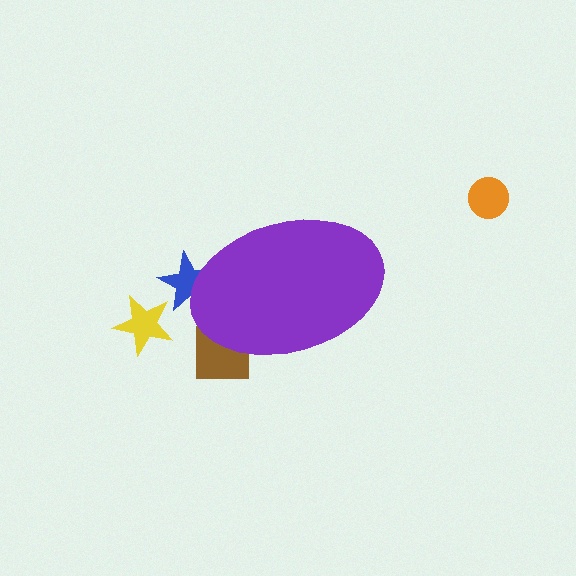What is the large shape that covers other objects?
A purple ellipse.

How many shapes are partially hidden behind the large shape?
2 shapes are partially hidden.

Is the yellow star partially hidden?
No, the yellow star is fully visible.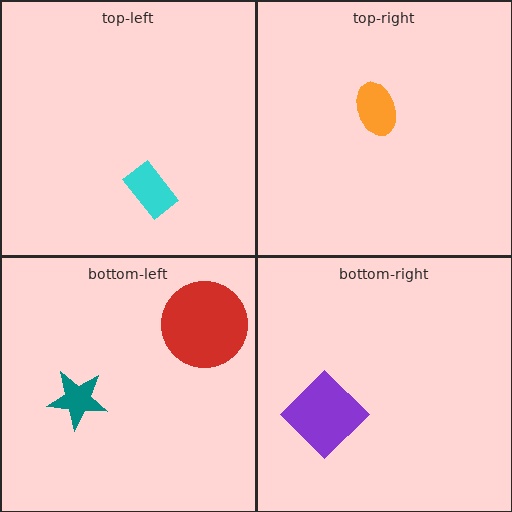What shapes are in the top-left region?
The cyan rectangle.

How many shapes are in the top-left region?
1.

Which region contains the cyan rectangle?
The top-left region.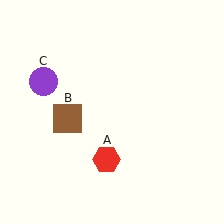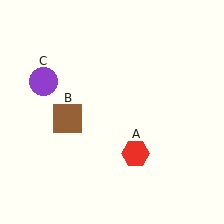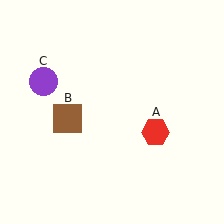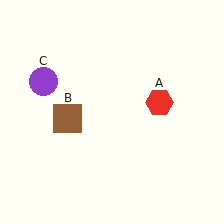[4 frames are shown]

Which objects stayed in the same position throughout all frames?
Brown square (object B) and purple circle (object C) remained stationary.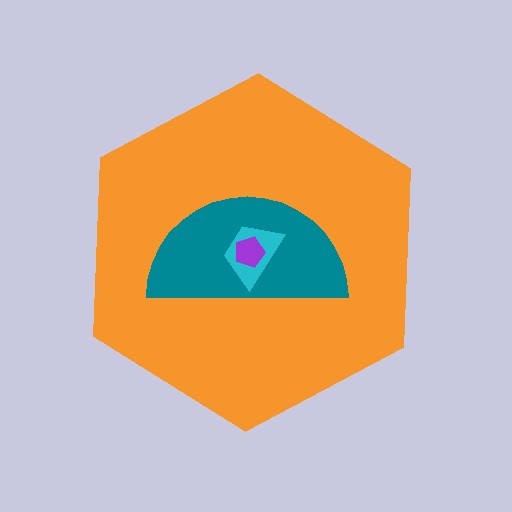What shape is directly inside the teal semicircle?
The cyan trapezoid.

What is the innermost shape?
The purple pentagon.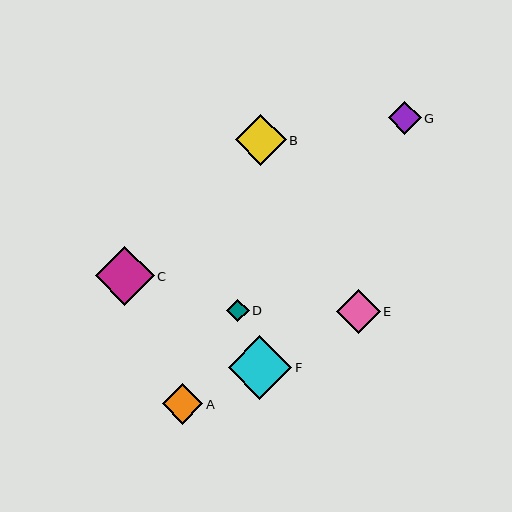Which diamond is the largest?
Diamond F is the largest with a size of approximately 63 pixels.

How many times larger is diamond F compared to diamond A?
Diamond F is approximately 1.6 times the size of diamond A.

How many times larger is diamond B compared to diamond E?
Diamond B is approximately 1.2 times the size of diamond E.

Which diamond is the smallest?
Diamond D is the smallest with a size of approximately 22 pixels.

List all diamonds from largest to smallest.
From largest to smallest: F, C, B, E, A, G, D.